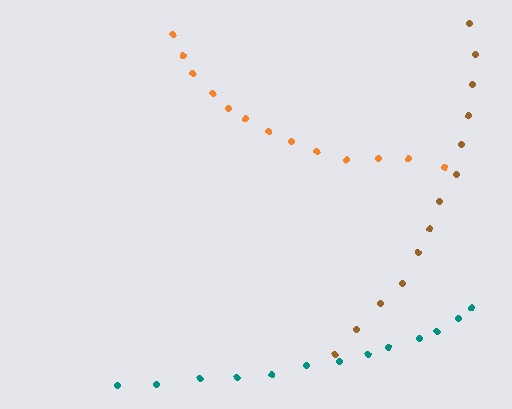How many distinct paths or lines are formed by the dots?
There are 3 distinct paths.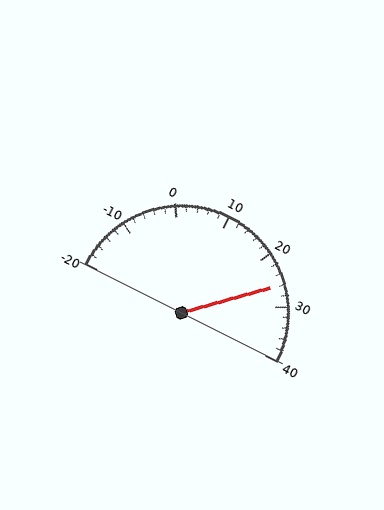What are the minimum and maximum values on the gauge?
The gauge ranges from -20 to 40.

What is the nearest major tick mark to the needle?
The nearest major tick mark is 30.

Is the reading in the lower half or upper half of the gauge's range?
The reading is in the upper half of the range (-20 to 40).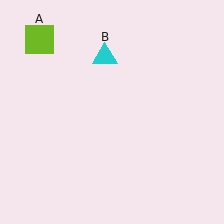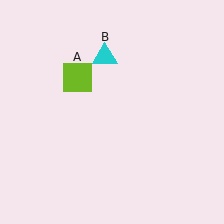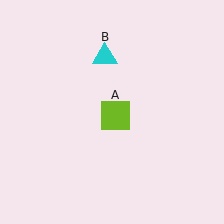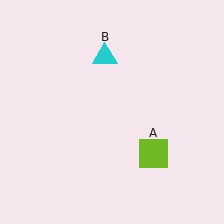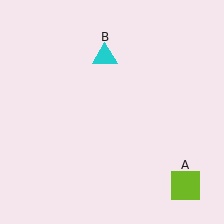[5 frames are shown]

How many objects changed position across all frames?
1 object changed position: lime square (object A).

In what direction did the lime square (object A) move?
The lime square (object A) moved down and to the right.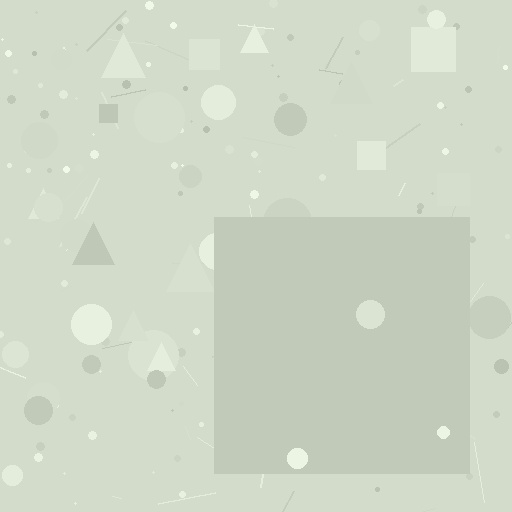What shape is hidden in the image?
A square is hidden in the image.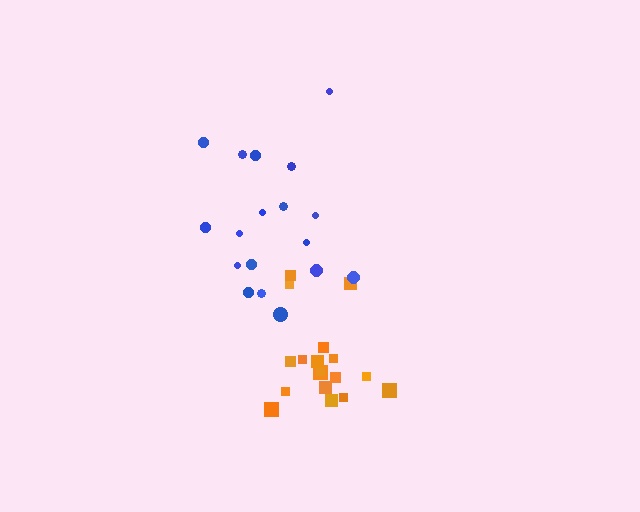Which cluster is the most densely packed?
Orange.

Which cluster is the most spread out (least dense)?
Blue.